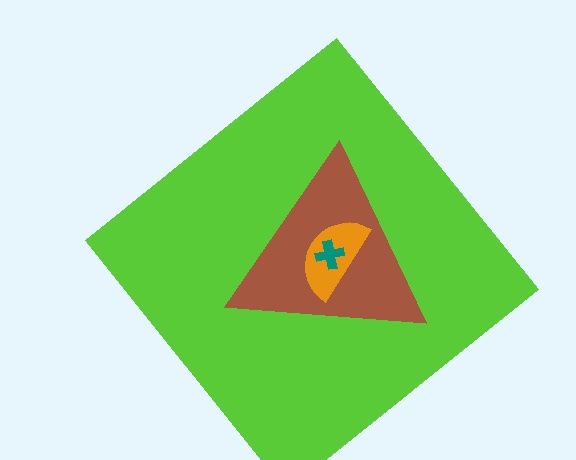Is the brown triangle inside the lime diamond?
Yes.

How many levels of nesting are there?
4.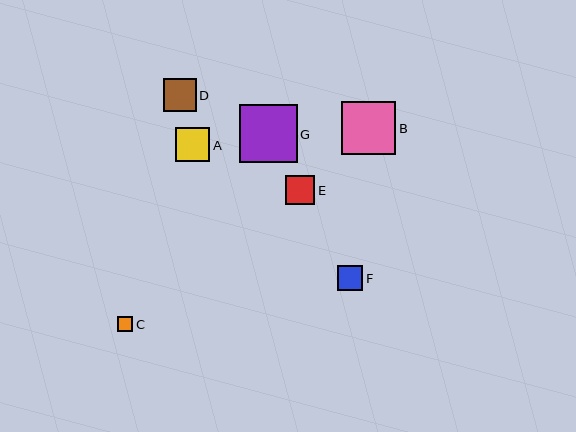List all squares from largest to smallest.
From largest to smallest: G, B, A, D, E, F, C.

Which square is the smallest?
Square C is the smallest with a size of approximately 16 pixels.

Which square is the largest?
Square G is the largest with a size of approximately 58 pixels.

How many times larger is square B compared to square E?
Square B is approximately 1.9 times the size of square E.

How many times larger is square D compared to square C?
Square D is approximately 2.1 times the size of square C.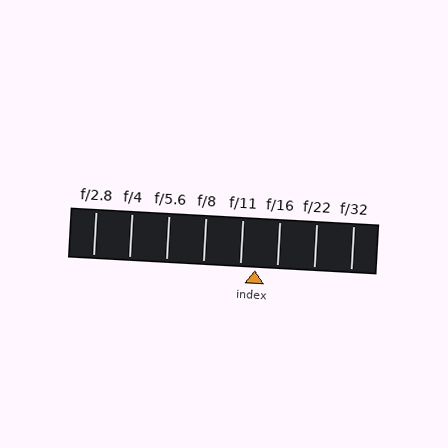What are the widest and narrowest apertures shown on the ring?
The widest aperture shown is f/2.8 and the narrowest is f/32.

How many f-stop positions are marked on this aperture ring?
There are 8 f-stop positions marked.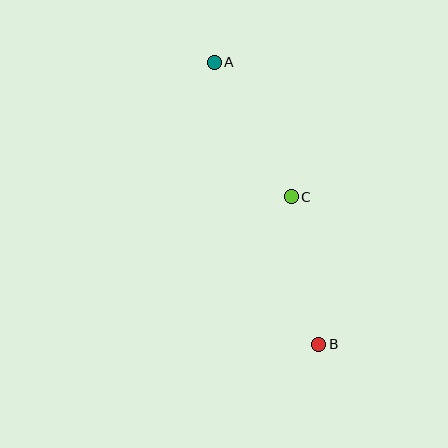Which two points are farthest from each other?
Points A and B are farthest from each other.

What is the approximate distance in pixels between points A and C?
The distance between A and C is approximately 155 pixels.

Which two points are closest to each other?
Points B and C are closest to each other.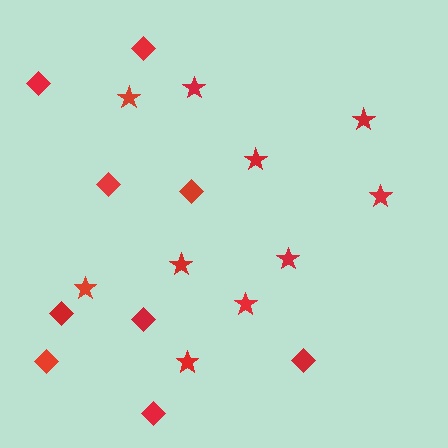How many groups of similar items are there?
There are 2 groups: one group of stars (10) and one group of diamonds (9).